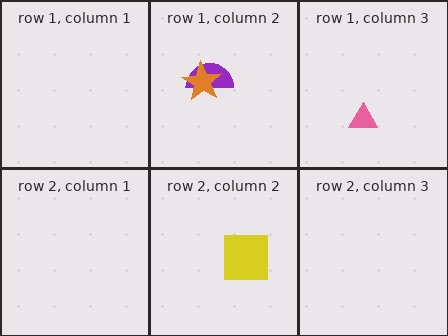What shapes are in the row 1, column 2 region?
The purple semicircle, the orange star.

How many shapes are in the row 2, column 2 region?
1.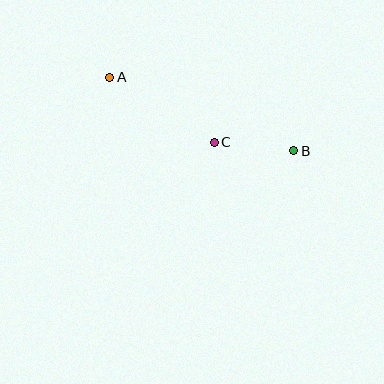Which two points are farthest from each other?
Points A and B are farthest from each other.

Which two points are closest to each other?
Points B and C are closest to each other.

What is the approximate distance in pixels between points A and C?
The distance between A and C is approximately 123 pixels.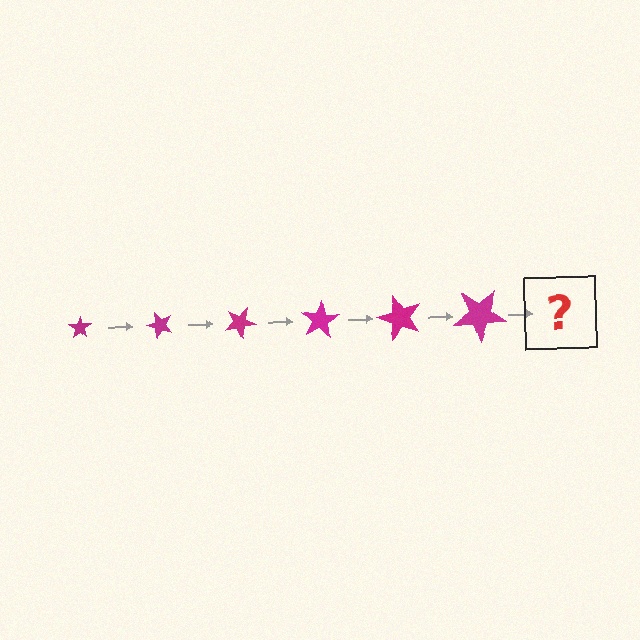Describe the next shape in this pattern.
It should be a star, larger than the previous one and rotated 300 degrees from the start.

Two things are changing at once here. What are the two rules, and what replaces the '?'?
The two rules are that the star grows larger each step and it rotates 50 degrees each step. The '?' should be a star, larger than the previous one and rotated 300 degrees from the start.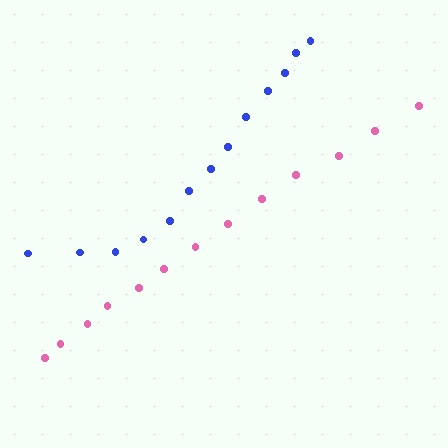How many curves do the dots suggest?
There are 2 distinct paths.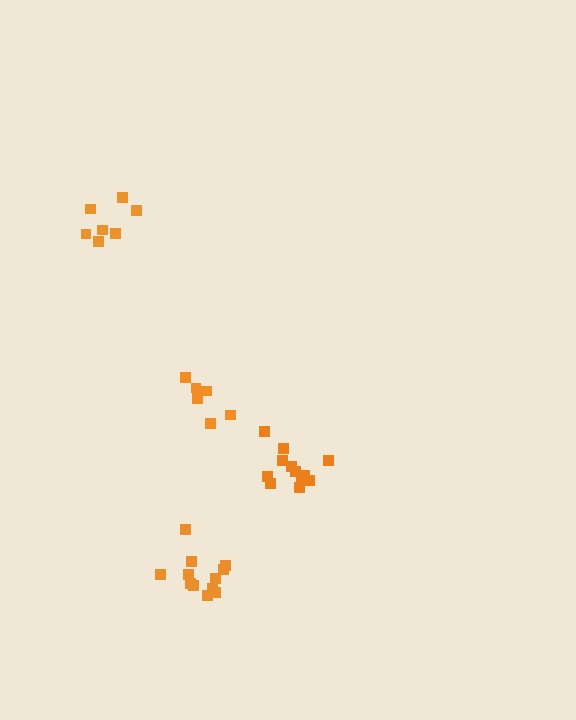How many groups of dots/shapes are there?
There are 4 groups.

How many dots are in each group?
Group 1: 12 dots, Group 2: 6 dots, Group 3: 12 dots, Group 4: 7 dots (37 total).